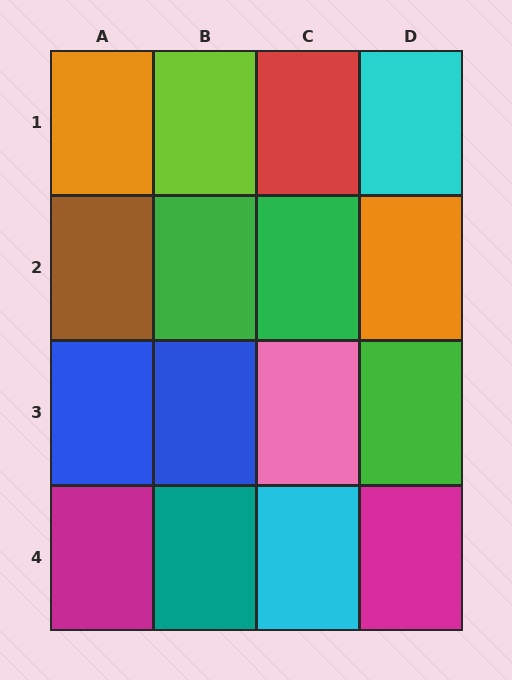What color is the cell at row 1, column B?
Lime.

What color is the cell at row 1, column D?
Cyan.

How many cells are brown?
1 cell is brown.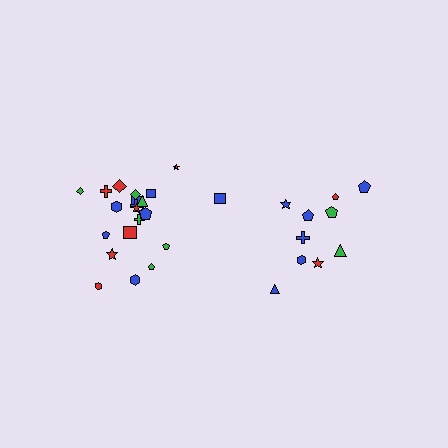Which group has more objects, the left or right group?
The left group.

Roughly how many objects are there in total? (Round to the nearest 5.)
Roughly 30 objects in total.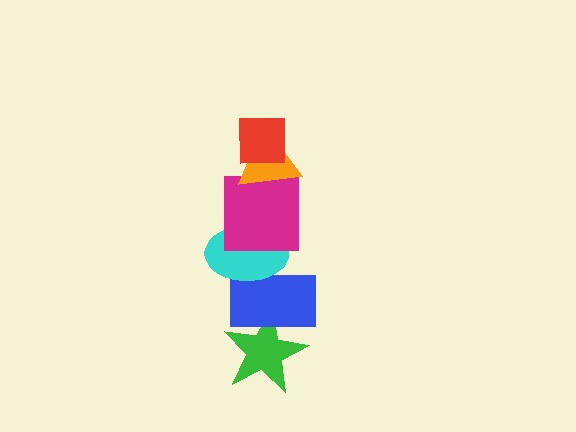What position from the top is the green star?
The green star is 6th from the top.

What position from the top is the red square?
The red square is 1st from the top.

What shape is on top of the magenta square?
The orange triangle is on top of the magenta square.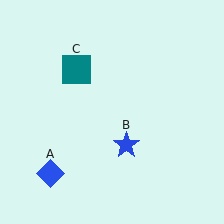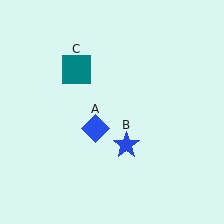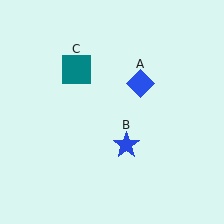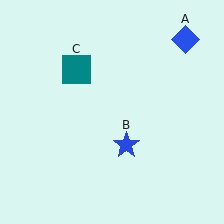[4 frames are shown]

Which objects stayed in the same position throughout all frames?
Blue star (object B) and teal square (object C) remained stationary.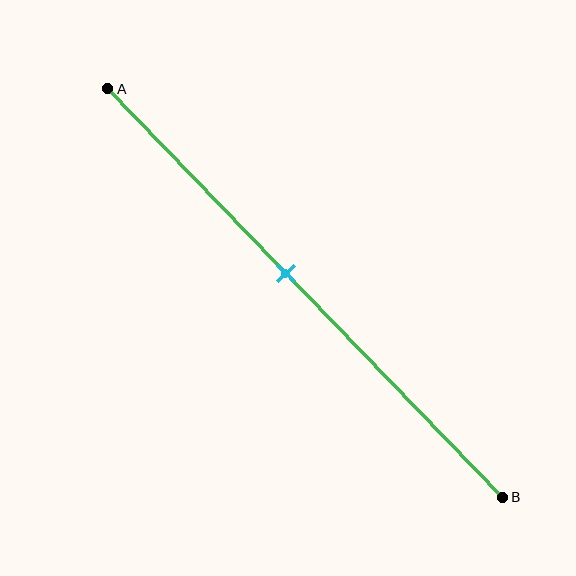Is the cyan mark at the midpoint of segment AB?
No, the mark is at about 45% from A, not at the 50% midpoint.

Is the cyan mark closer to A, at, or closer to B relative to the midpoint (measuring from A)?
The cyan mark is closer to point A than the midpoint of segment AB.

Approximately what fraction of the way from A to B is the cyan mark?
The cyan mark is approximately 45% of the way from A to B.